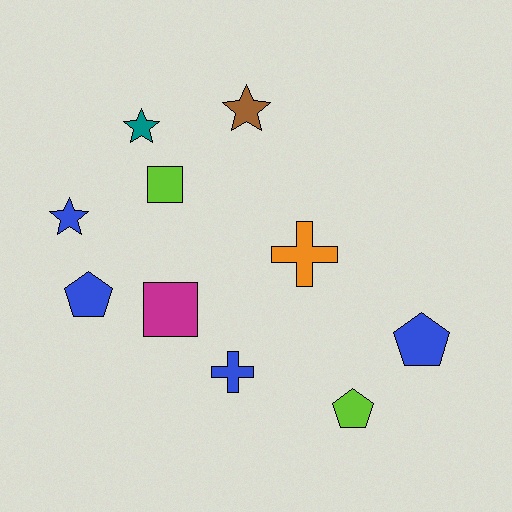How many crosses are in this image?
There are 2 crosses.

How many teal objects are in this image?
There is 1 teal object.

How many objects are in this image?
There are 10 objects.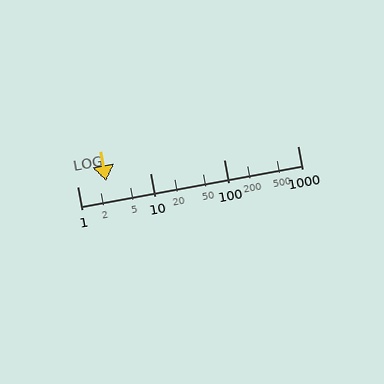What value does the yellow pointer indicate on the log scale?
The pointer indicates approximately 2.5.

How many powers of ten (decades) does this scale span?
The scale spans 3 decades, from 1 to 1000.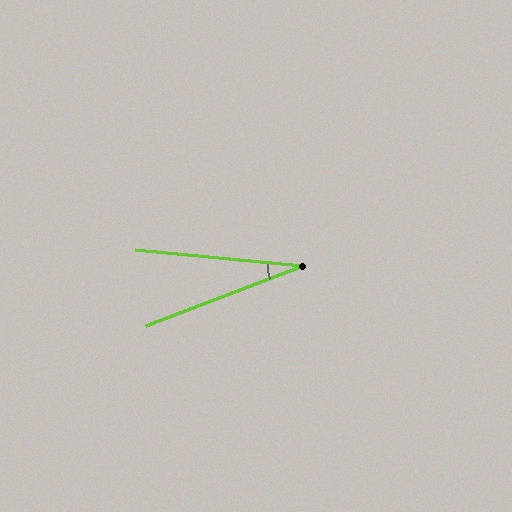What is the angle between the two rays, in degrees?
Approximately 26 degrees.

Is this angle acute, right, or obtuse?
It is acute.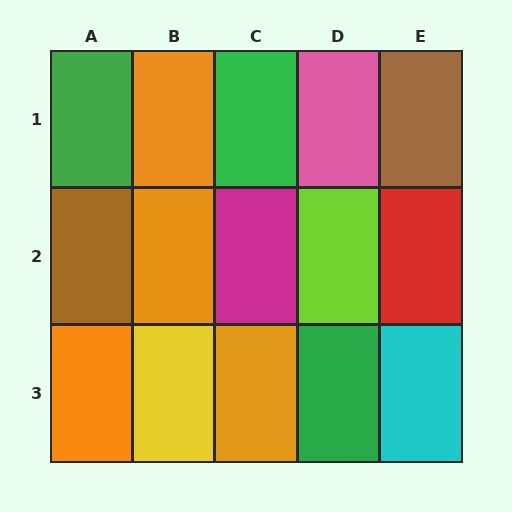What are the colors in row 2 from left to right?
Brown, orange, magenta, lime, red.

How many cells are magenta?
1 cell is magenta.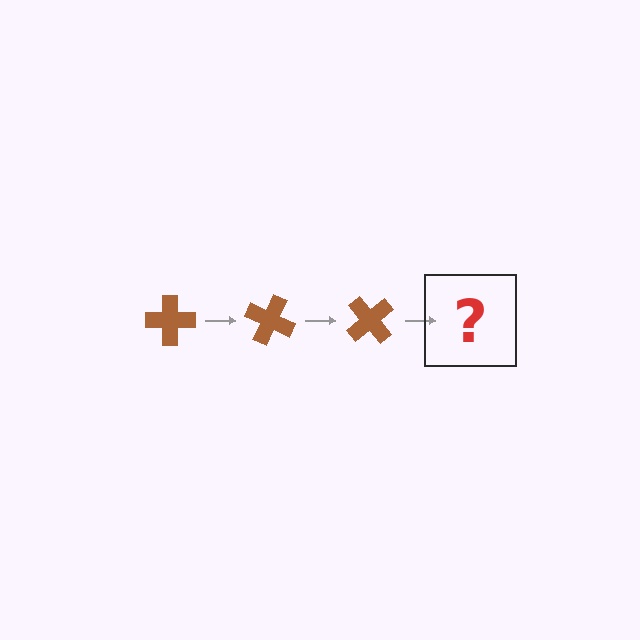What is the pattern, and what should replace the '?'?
The pattern is that the cross rotates 25 degrees each step. The '?' should be a brown cross rotated 75 degrees.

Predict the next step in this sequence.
The next step is a brown cross rotated 75 degrees.